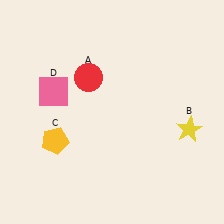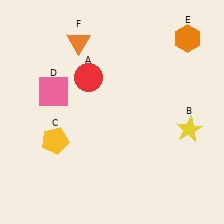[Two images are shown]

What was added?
An orange hexagon (E), an orange triangle (F) were added in Image 2.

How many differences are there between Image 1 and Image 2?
There are 2 differences between the two images.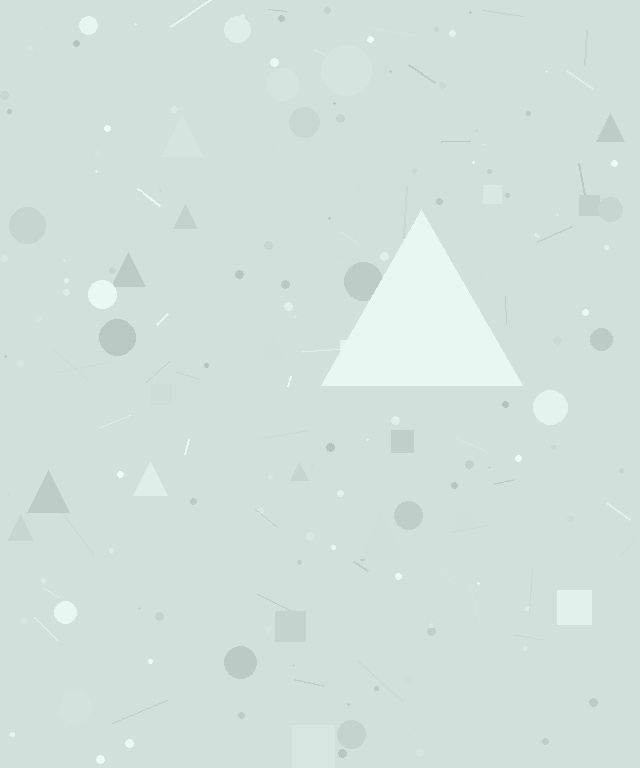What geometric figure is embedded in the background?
A triangle is embedded in the background.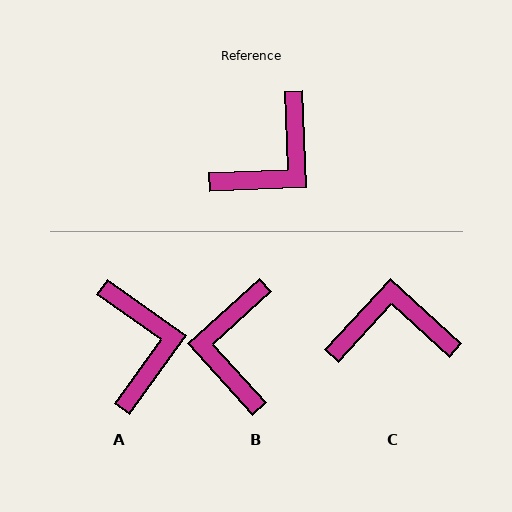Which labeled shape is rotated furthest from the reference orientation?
B, about 140 degrees away.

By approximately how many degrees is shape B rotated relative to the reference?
Approximately 140 degrees clockwise.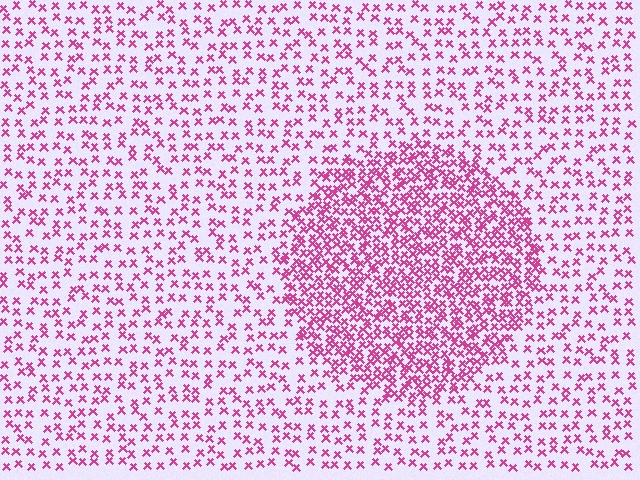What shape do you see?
I see a circle.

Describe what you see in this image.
The image contains small magenta elements arranged at two different densities. A circle-shaped region is visible where the elements are more densely packed than the surrounding area.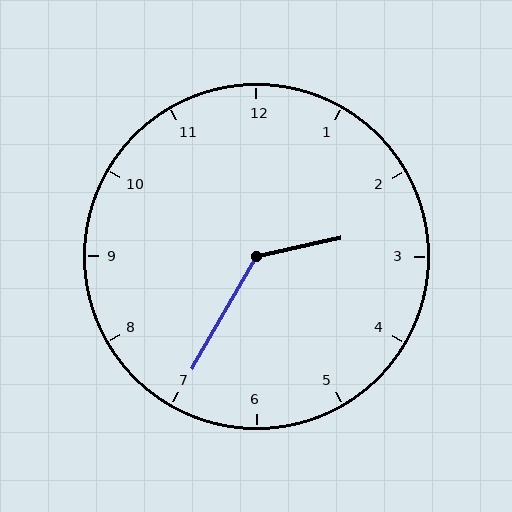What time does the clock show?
2:35.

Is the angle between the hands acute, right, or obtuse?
It is obtuse.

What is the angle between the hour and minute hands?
Approximately 132 degrees.